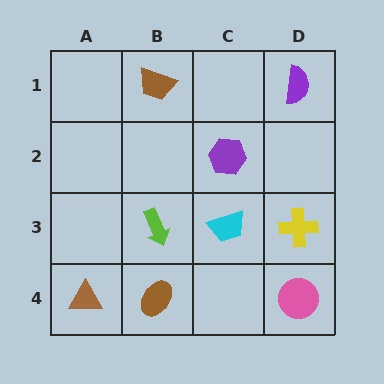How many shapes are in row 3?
3 shapes.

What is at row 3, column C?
A cyan trapezoid.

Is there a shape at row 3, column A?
No, that cell is empty.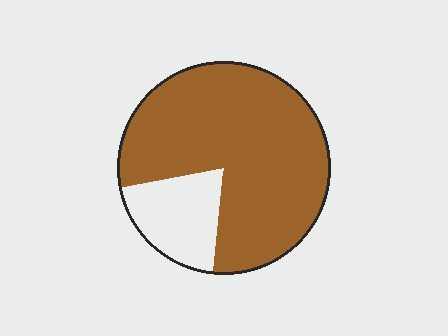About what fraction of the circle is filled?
About four fifths (4/5).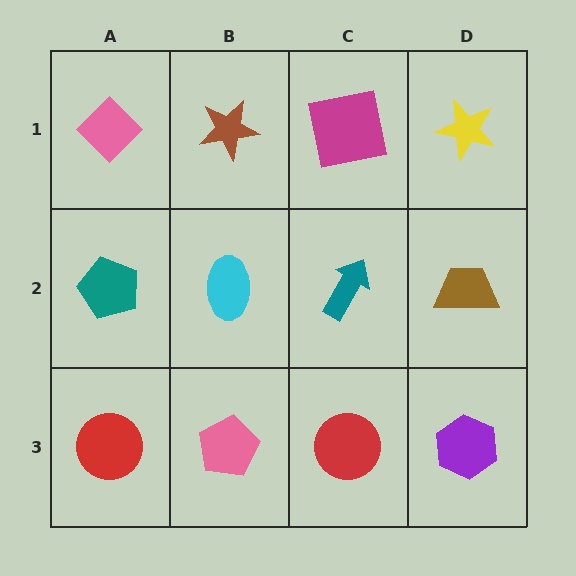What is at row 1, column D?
A yellow star.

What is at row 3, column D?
A purple hexagon.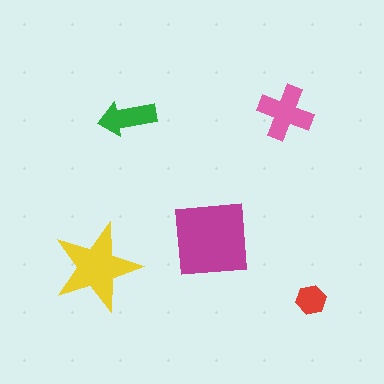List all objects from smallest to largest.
The red hexagon, the green arrow, the pink cross, the yellow star, the magenta square.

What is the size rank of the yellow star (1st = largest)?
2nd.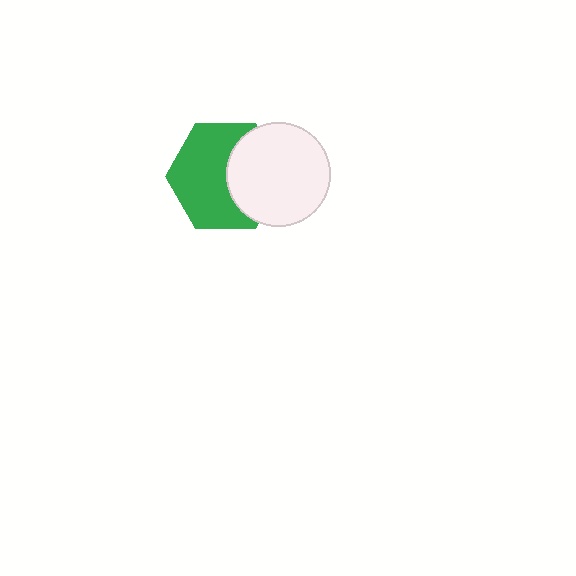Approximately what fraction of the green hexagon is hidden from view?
Roughly 37% of the green hexagon is hidden behind the white circle.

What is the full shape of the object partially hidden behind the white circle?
The partially hidden object is a green hexagon.